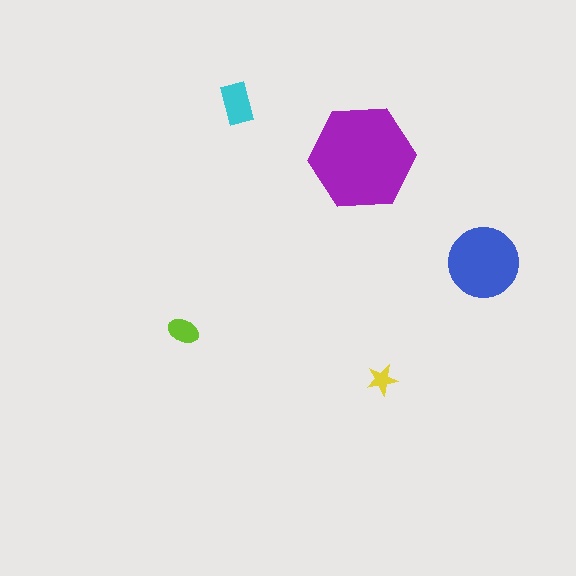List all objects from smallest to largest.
The yellow star, the lime ellipse, the cyan rectangle, the blue circle, the purple hexagon.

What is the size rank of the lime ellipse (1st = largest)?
4th.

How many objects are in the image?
There are 5 objects in the image.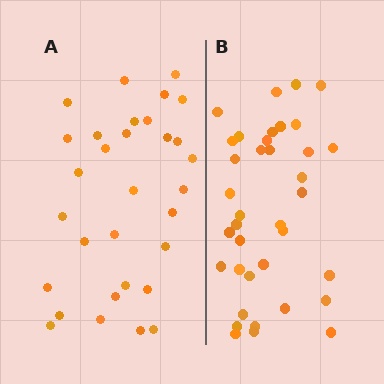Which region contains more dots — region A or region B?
Region B (the right region) has more dots.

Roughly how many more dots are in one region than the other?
Region B has about 6 more dots than region A.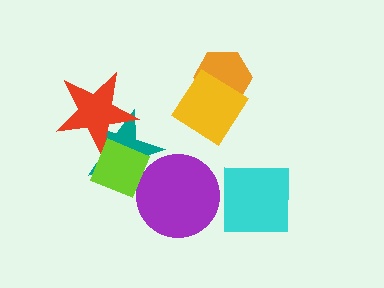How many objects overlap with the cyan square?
0 objects overlap with the cyan square.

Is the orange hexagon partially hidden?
Yes, it is partially covered by another shape.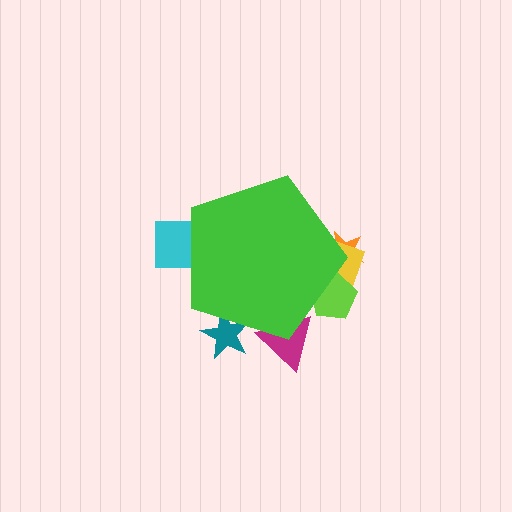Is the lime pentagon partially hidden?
Yes, the lime pentagon is partially hidden behind the green pentagon.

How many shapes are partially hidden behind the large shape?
6 shapes are partially hidden.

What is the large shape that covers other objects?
A green pentagon.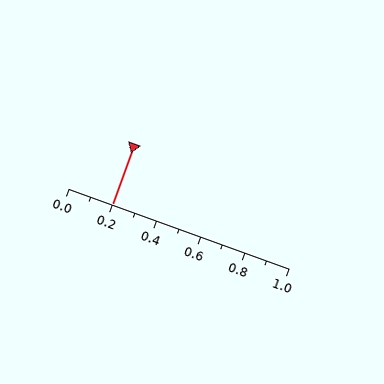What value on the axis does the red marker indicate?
The marker indicates approximately 0.2.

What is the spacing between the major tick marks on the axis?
The major ticks are spaced 0.2 apart.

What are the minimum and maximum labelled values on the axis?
The axis runs from 0.0 to 1.0.